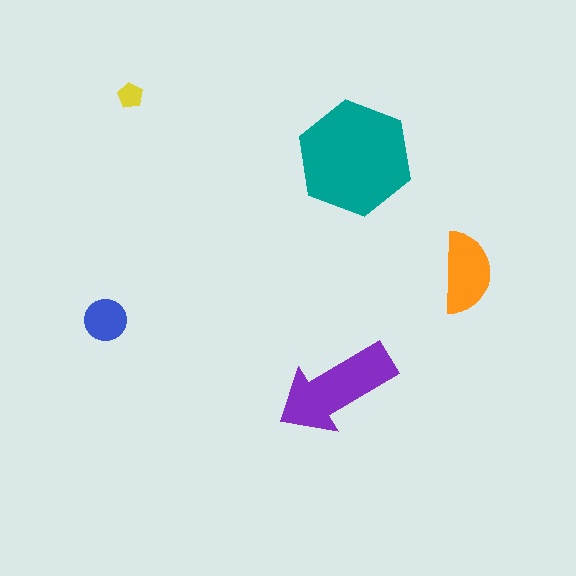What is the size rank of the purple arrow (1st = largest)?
2nd.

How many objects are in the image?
There are 5 objects in the image.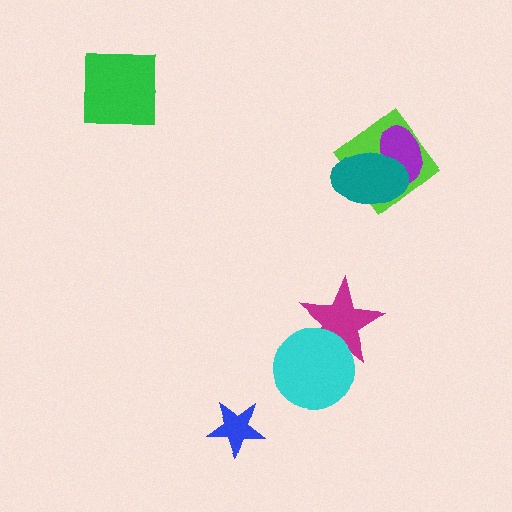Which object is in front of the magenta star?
The cyan circle is in front of the magenta star.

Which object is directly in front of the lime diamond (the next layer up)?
The purple ellipse is directly in front of the lime diamond.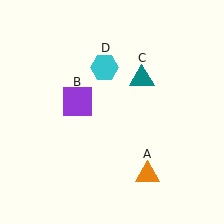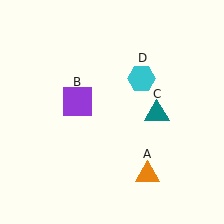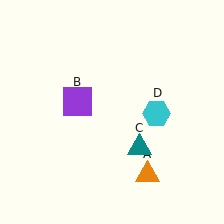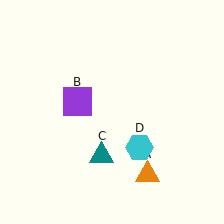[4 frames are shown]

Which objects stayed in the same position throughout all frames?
Orange triangle (object A) and purple square (object B) remained stationary.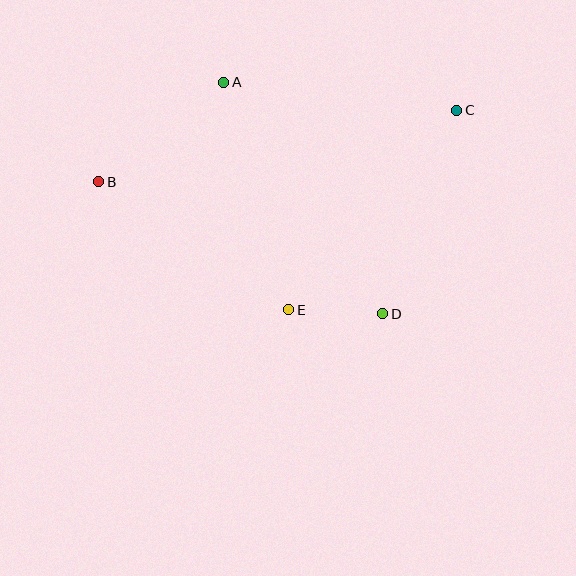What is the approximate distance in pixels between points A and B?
The distance between A and B is approximately 160 pixels.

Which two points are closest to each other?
Points D and E are closest to each other.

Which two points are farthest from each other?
Points B and C are farthest from each other.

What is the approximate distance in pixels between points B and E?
The distance between B and E is approximately 229 pixels.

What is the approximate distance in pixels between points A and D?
The distance between A and D is approximately 281 pixels.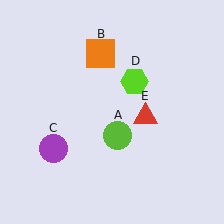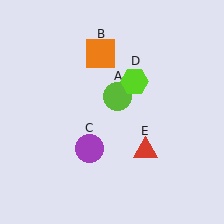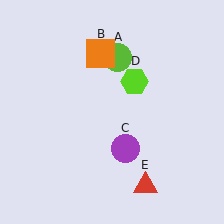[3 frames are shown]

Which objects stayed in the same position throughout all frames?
Orange square (object B) and lime hexagon (object D) remained stationary.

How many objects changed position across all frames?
3 objects changed position: lime circle (object A), purple circle (object C), red triangle (object E).